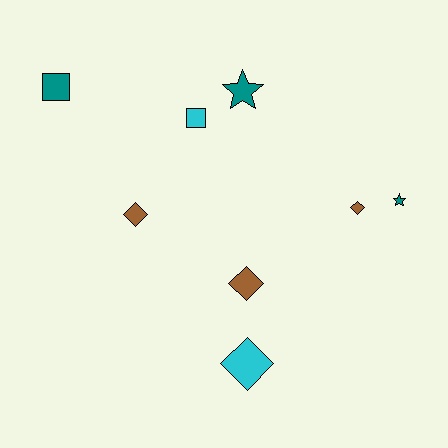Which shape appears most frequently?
Diamond, with 4 objects.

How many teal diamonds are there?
There are no teal diamonds.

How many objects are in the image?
There are 8 objects.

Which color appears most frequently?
Brown, with 3 objects.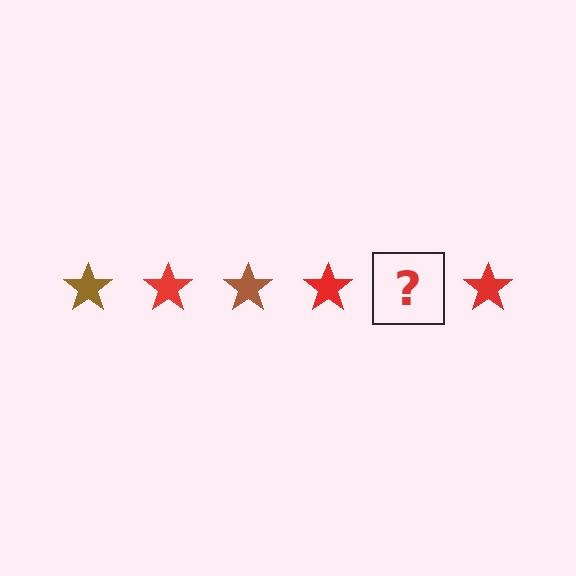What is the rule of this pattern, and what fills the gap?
The rule is that the pattern cycles through brown, red stars. The gap should be filled with a brown star.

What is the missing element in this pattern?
The missing element is a brown star.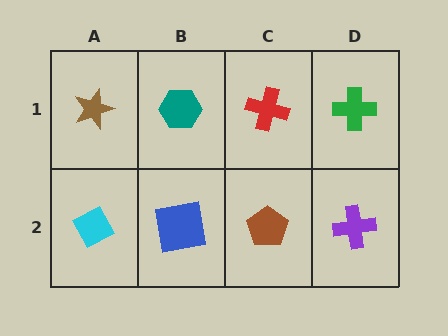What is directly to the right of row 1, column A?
A teal hexagon.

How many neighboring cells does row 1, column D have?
2.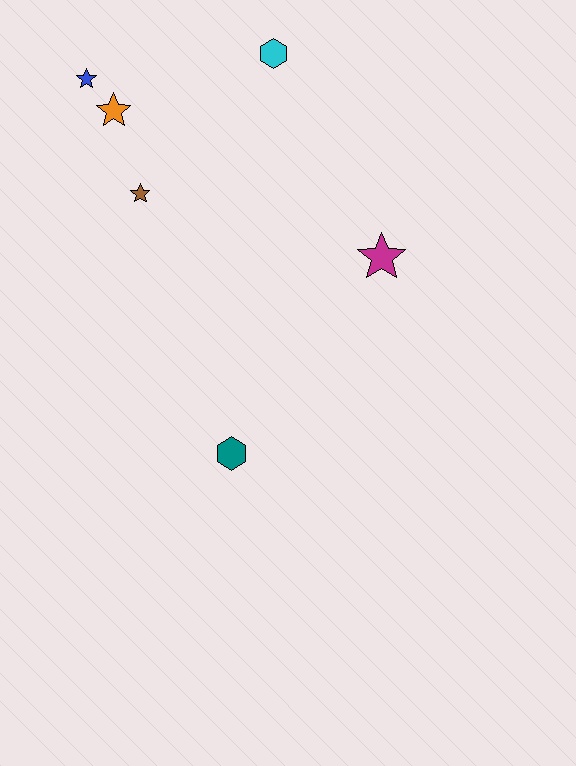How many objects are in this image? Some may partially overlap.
There are 6 objects.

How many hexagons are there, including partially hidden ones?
There are 2 hexagons.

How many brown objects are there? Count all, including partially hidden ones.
There is 1 brown object.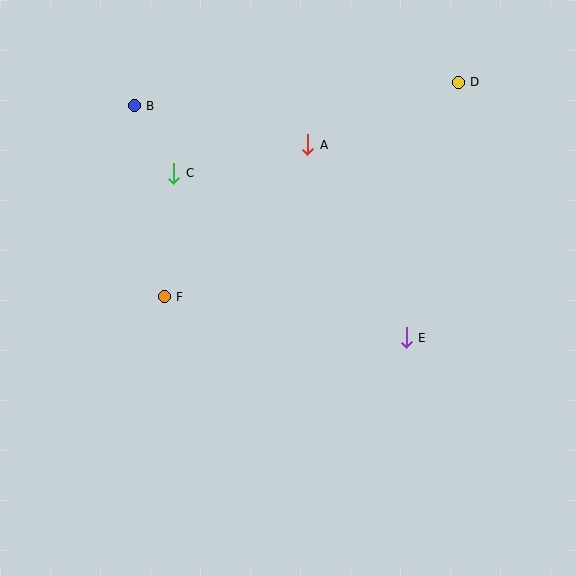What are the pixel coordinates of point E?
Point E is at (406, 338).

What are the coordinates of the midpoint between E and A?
The midpoint between E and A is at (357, 241).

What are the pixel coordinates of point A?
Point A is at (308, 145).